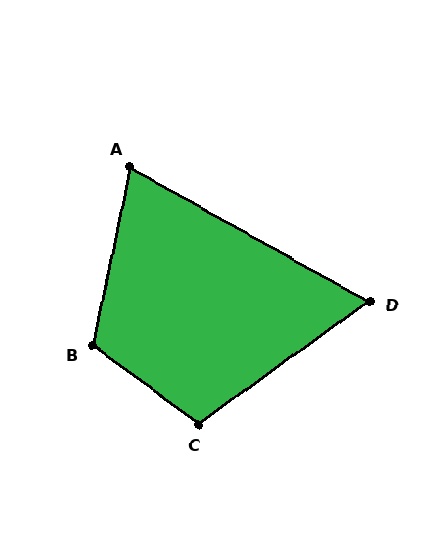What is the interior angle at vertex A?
Approximately 72 degrees (acute).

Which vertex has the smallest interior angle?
D, at approximately 65 degrees.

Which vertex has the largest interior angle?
B, at approximately 115 degrees.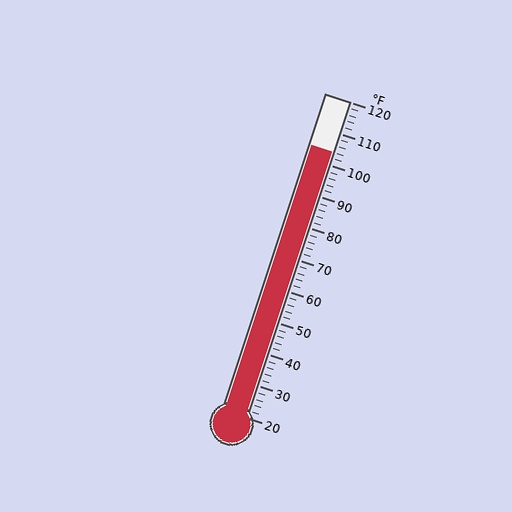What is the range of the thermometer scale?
The thermometer scale ranges from 20°F to 120°F.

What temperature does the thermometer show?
The thermometer shows approximately 104°F.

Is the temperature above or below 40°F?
The temperature is above 40°F.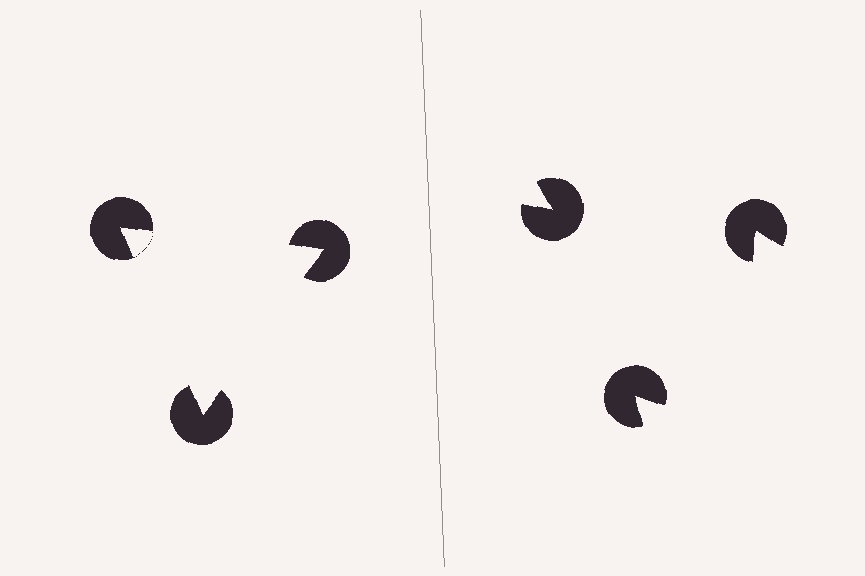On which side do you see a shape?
An illusory triangle appears on the left side. On the right side the wedge cuts are rotated, so no coherent shape forms.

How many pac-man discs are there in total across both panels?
6 — 3 on each side.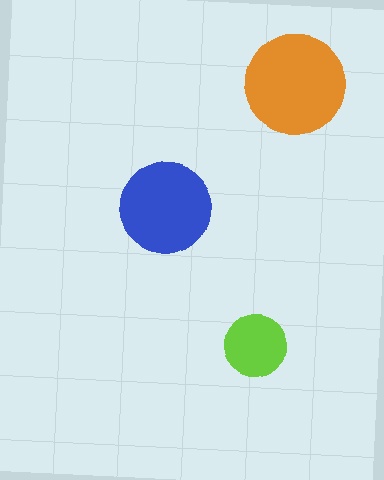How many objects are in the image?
There are 3 objects in the image.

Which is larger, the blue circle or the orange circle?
The orange one.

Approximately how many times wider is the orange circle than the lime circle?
About 1.5 times wider.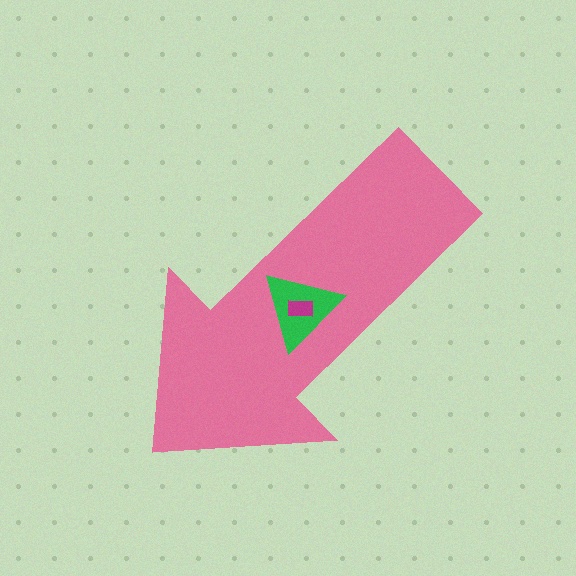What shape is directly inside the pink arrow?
The green triangle.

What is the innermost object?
The magenta rectangle.